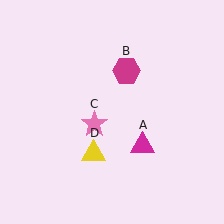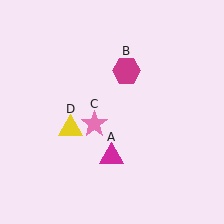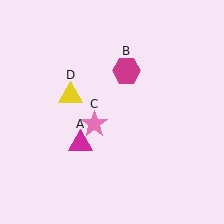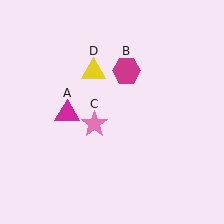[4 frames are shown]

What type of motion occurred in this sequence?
The magenta triangle (object A), yellow triangle (object D) rotated clockwise around the center of the scene.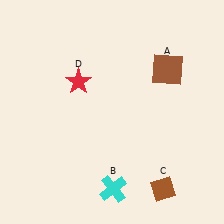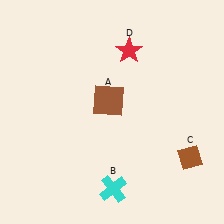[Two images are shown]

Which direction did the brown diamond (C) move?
The brown diamond (C) moved up.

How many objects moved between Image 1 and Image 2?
3 objects moved between the two images.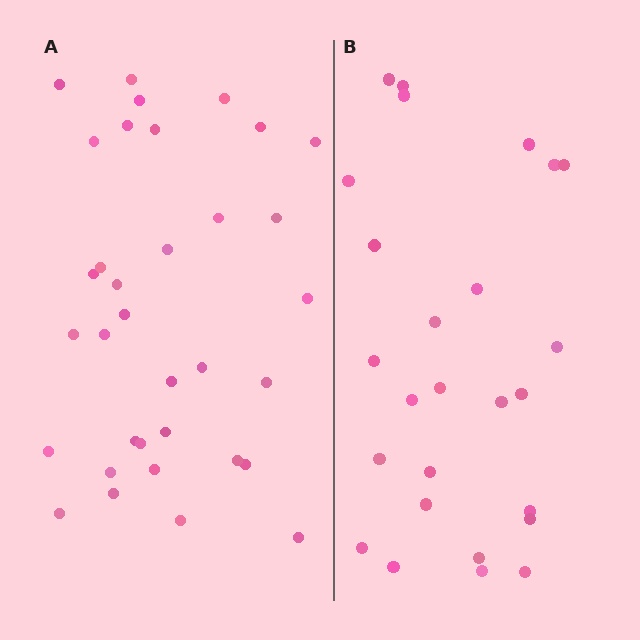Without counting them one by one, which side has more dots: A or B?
Region A (the left region) has more dots.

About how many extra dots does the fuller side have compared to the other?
Region A has roughly 8 or so more dots than region B.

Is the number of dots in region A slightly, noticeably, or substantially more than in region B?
Region A has noticeably more, but not dramatically so. The ratio is roughly 1.3 to 1.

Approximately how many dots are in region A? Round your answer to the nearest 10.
About 30 dots. (The exact count is 34, which rounds to 30.)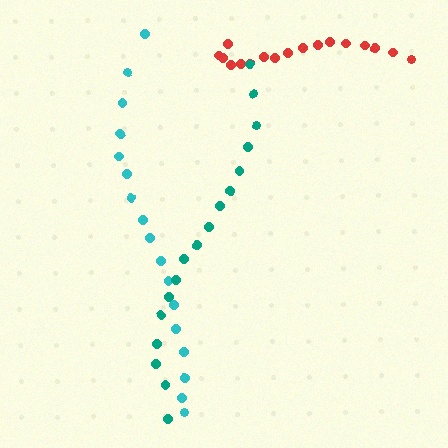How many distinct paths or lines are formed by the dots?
There are 3 distinct paths.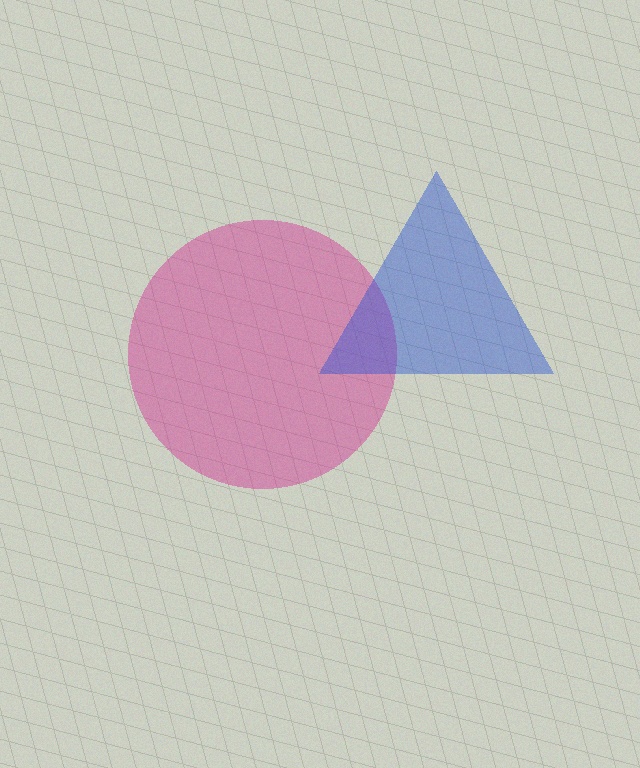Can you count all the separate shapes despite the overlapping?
Yes, there are 2 separate shapes.